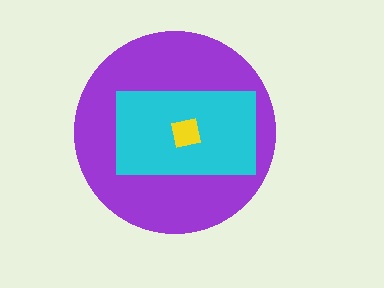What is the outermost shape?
The purple circle.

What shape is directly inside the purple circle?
The cyan rectangle.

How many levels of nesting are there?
3.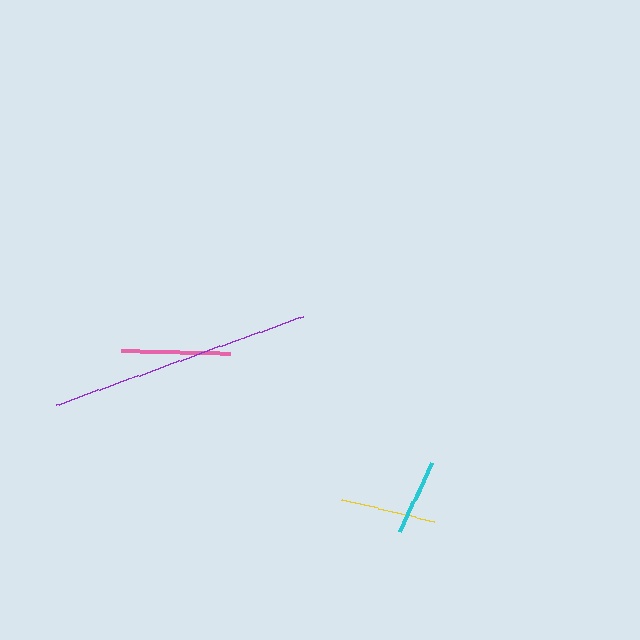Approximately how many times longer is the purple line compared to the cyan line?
The purple line is approximately 3.4 times the length of the cyan line.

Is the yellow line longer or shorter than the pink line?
The pink line is longer than the yellow line.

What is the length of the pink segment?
The pink segment is approximately 109 pixels long.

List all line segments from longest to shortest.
From longest to shortest: purple, pink, yellow, cyan.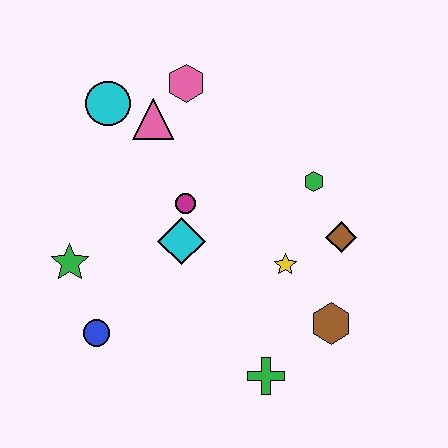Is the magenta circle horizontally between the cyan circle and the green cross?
Yes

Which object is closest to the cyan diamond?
The magenta circle is closest to the cyan diamond.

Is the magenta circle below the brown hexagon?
No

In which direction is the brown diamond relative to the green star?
The brown diamond is to the right of the green star.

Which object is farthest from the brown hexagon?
The cyan circle is farthest from the brown hexagon.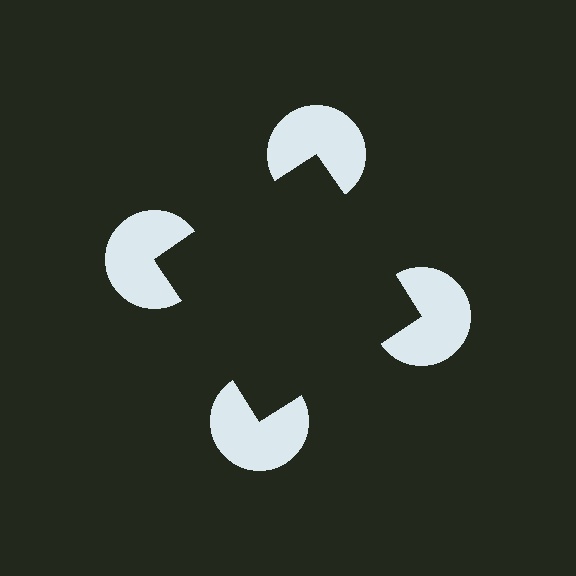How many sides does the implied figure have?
4 sides.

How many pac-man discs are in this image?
There are 4 — one at each vertex of the illusory square.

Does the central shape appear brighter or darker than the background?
It typically appears slightly darker than the background, even though no actual brightness change is drawn.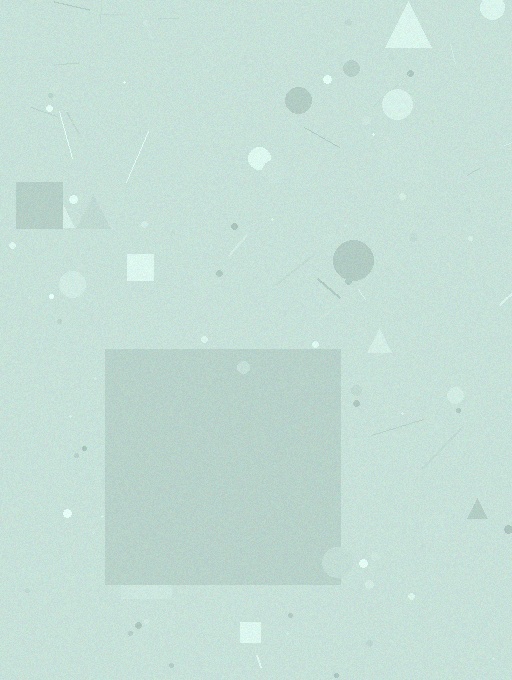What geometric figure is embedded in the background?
A square is embedded in the background.